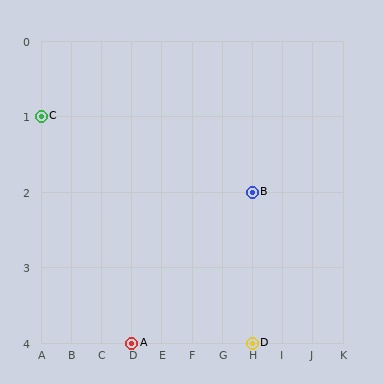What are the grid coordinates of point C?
Point C is at grid coordinates (A, 1).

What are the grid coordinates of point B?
Point B is at grid coordinates (H, 2).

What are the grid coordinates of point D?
Point D is at grid coordinates (H, 4).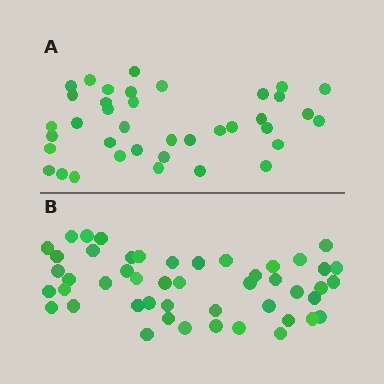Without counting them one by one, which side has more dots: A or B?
Region B (the bottom region) has more dots.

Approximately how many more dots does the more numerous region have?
Region B has roughly 10 or so more dots than region A.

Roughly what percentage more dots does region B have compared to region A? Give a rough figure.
About 25% more.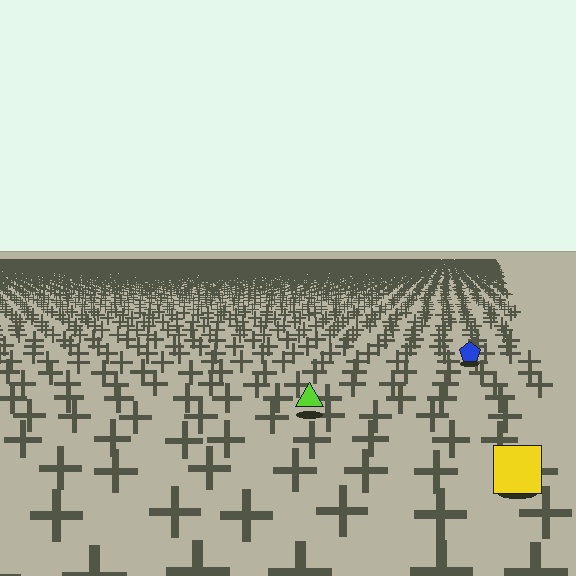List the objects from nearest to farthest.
From nearest to farthest: the yellow square, the lime triangle, the blue pentagon.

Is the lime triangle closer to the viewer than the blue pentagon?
Yes. The lime triangle is closer — you can tell from the texture gradient: the ground texture is coarser near it.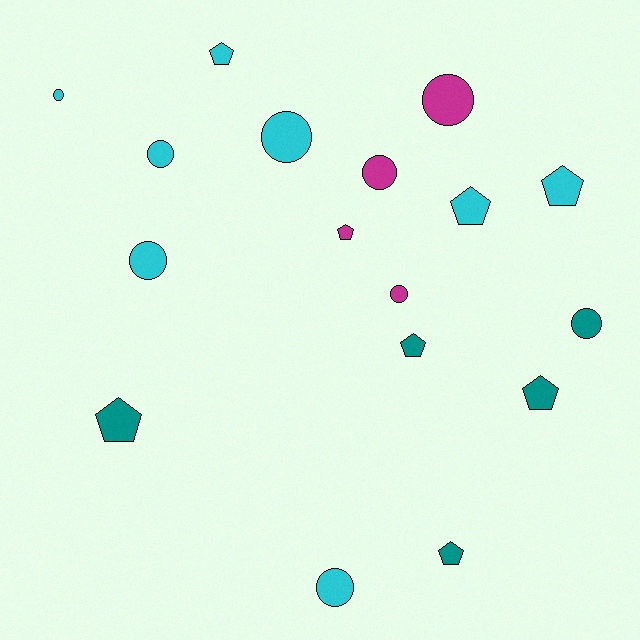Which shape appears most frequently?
Circle, with 9 objects.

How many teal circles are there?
There is 1 teal circle.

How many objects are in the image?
There are 17 objects.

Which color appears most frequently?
Cyan, with 8 objects.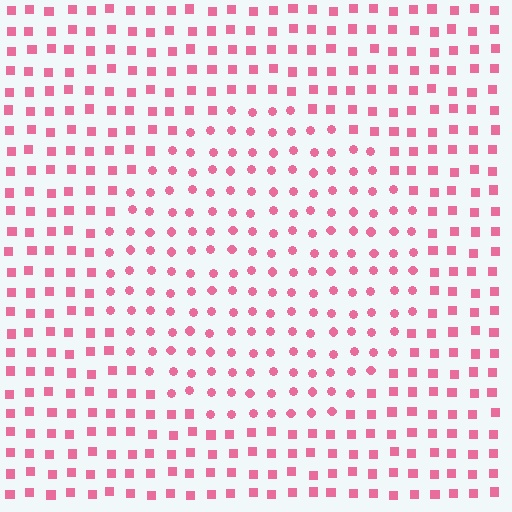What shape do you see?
I see a circle.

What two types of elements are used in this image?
The image uses circles inside the circle region and squares outside it.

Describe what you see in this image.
The image is filled with small pink elements arranged in a uniform grid. A circle-shaped region contains circles, while the surrounding area contains squares. The boundary is defined purely by the change in element shape.